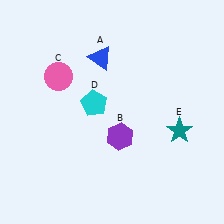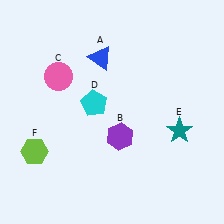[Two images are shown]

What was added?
A lime hexagon (F) was added in Image 2.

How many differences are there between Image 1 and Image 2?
There is 1 difference between the two images.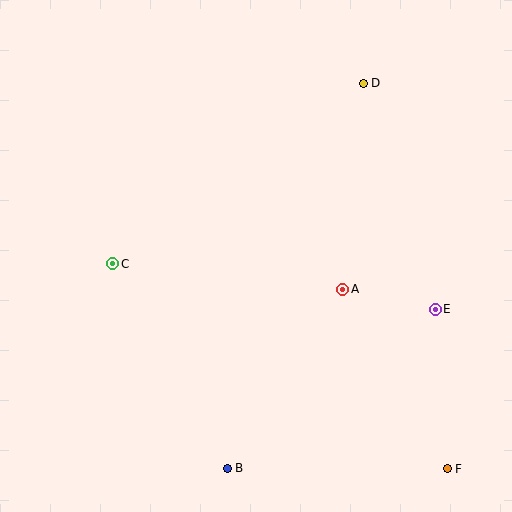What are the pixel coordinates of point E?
Point E is at (435, 309).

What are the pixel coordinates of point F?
Point F is at (447, 469).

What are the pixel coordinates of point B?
Point B is at (227, 468).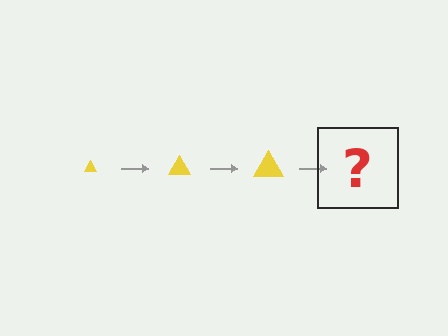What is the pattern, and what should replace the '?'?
The pattern is that the triangle gets progressively larger each step. The '?' should be a yellow triangle, larger than the previous one.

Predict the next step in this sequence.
The next step is a yellow triangle, larger than the previous one.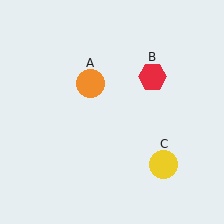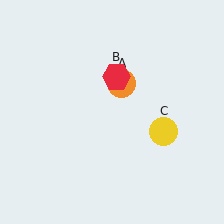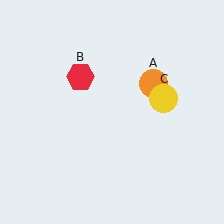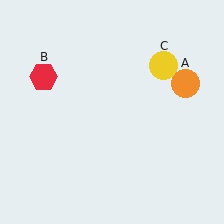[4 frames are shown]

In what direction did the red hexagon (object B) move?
The red hexagon (object B) moved left.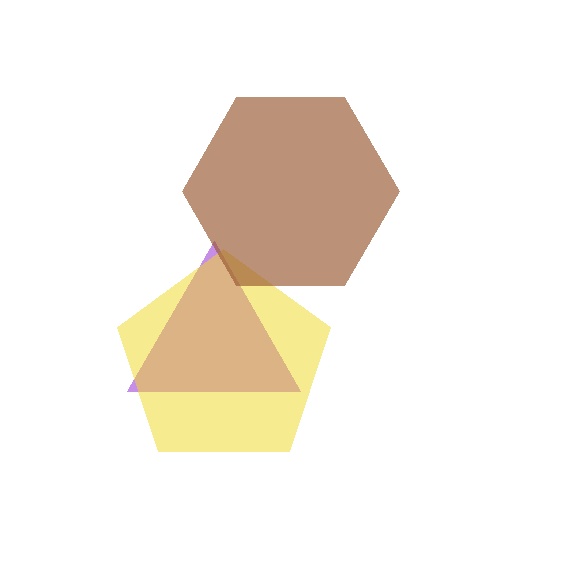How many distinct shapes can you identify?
There are 3 distinct shapes: a purple triangle, a yellow pentagon, a brown hexagon.